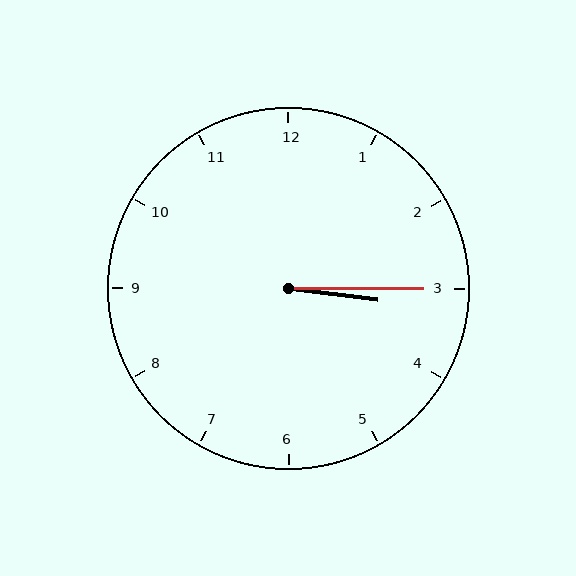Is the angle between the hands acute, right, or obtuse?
It is acute.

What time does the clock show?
3:15.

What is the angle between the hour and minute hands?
Approximately 8 degrees.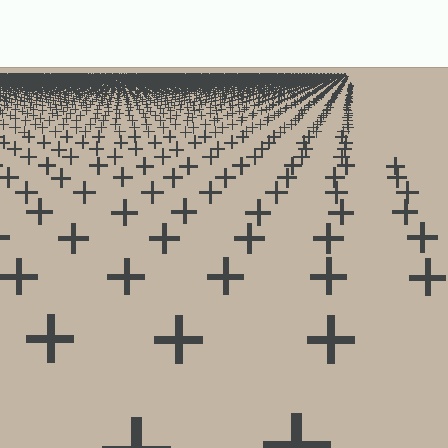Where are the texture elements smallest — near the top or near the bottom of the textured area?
Near the top.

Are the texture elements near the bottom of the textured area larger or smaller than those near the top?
Larger. Near the bottom, elements are closer to the viewer and appear at a bigger on-screen size.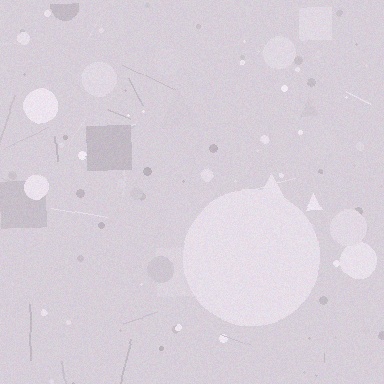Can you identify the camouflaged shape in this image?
The camouflaged shape is a circle.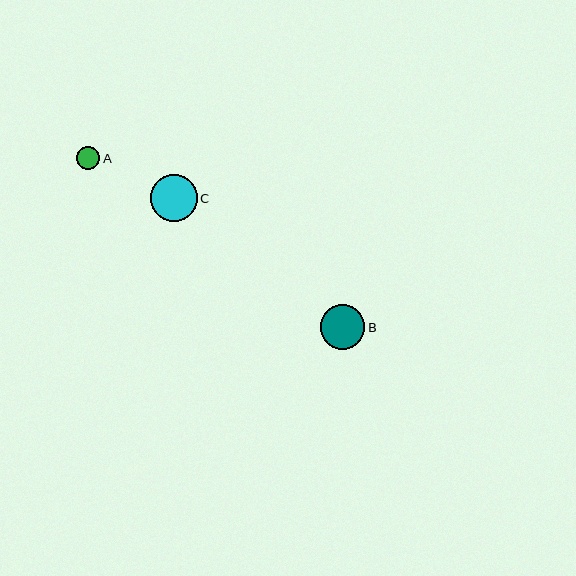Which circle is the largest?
Circle C is the largest with a size of approximately 46 pixels.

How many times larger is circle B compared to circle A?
Circle B is approximately 1.9 times the size of circle A.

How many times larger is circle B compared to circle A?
Circle B is approximately 1.9 times the size of circle A.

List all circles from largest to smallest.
From largest to smallest: C, B, A.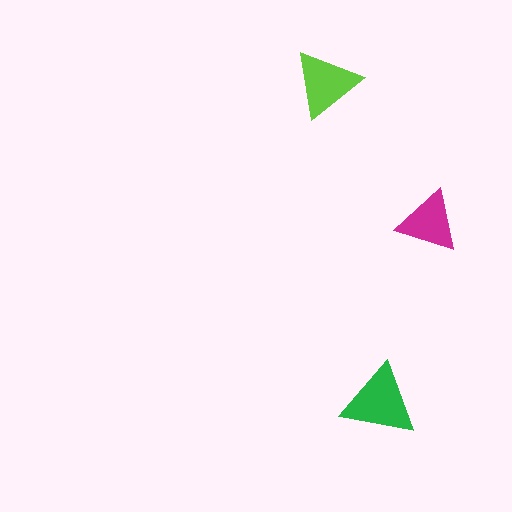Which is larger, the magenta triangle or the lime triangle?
The lime one.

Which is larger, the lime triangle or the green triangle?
The green one.